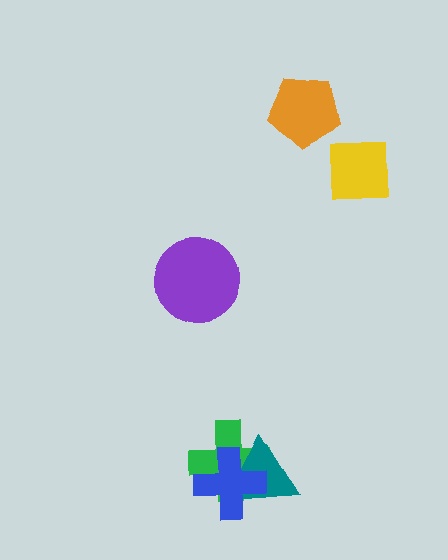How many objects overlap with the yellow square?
0 objects overlap with the yellow square.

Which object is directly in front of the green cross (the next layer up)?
The teal triangle is directly in front of the green cross.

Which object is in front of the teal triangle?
The blue cross is in front of the teal triangle.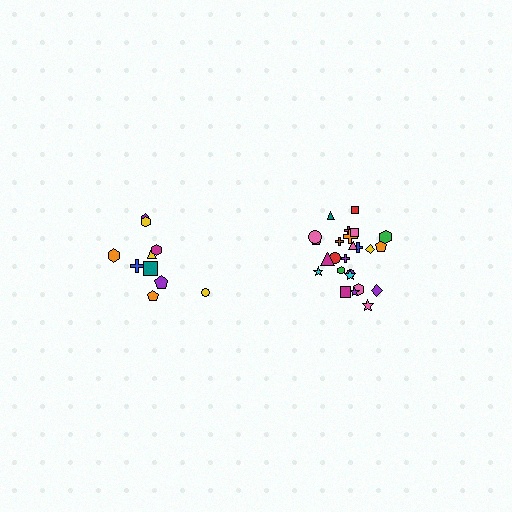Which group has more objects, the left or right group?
The right group.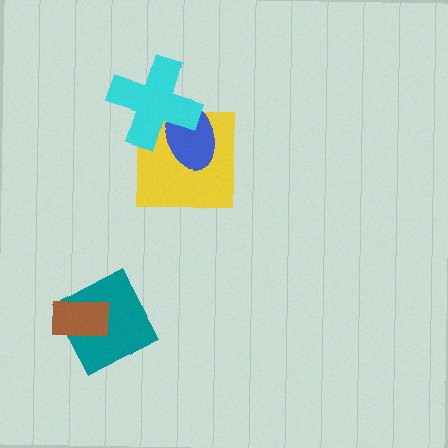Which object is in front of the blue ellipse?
The cyan cross is in front of the blue ellipse.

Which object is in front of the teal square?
The brown rectangle is in front of the teal square.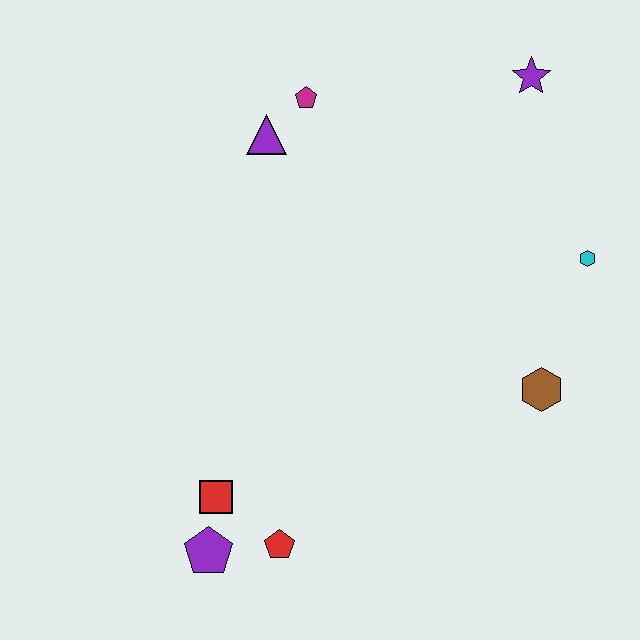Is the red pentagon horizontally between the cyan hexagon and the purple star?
No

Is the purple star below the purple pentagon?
No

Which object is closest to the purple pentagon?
The red square is closest to the purple pentagon.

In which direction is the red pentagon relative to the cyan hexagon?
The red pentagon is to the left of the cyan hexagon.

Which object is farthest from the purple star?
The purple pentagon is farthest from the purple star.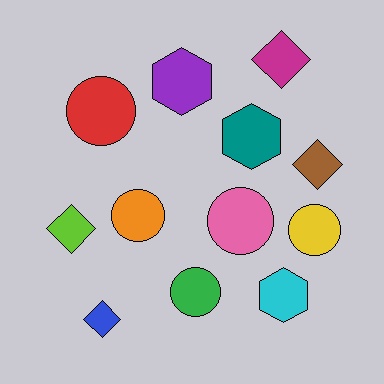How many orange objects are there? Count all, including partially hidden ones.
There is 1 orange object.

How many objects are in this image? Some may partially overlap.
There are 12 objects.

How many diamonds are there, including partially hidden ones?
There are 4 diamonds.